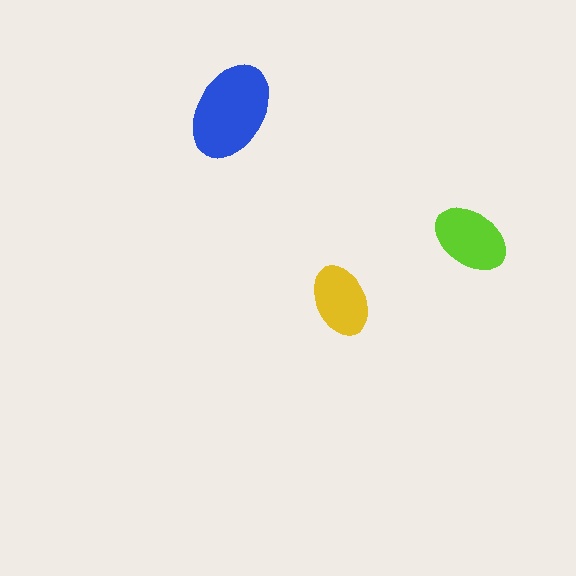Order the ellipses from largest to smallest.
the blue one, the lime one, the yellow one.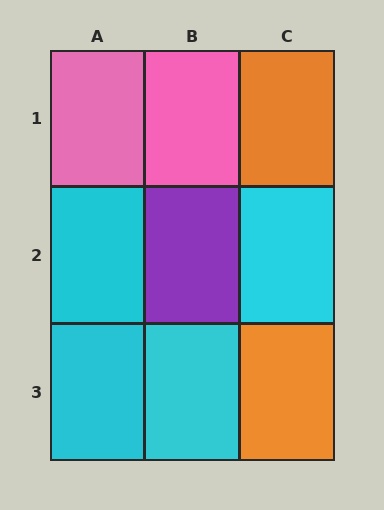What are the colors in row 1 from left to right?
Pink, pink, orange.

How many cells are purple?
1 cell is purple.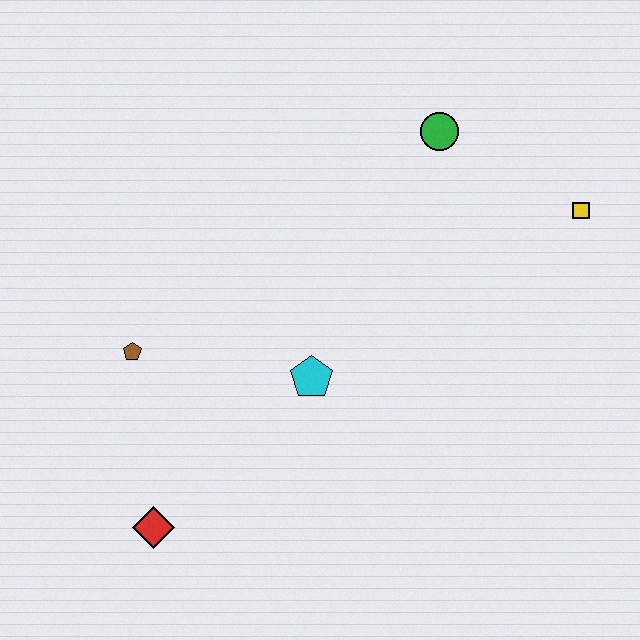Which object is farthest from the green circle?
The red diamond is farthest from the green circle.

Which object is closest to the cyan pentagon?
The brown pentagon is closest to the cyan pentagon.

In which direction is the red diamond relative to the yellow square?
The red diamond is to the left of the yellow square.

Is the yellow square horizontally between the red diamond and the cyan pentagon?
No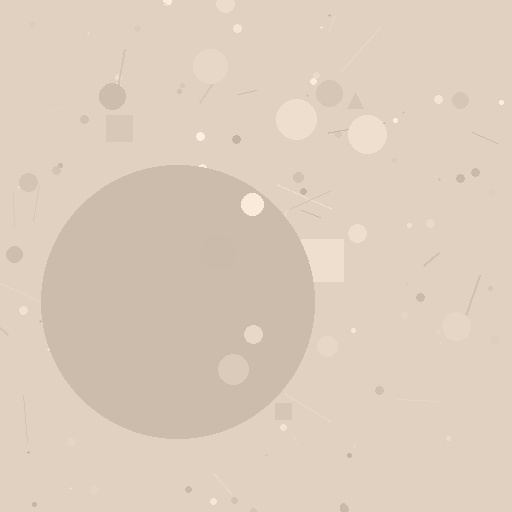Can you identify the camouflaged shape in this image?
The camouflaged shape is a circle.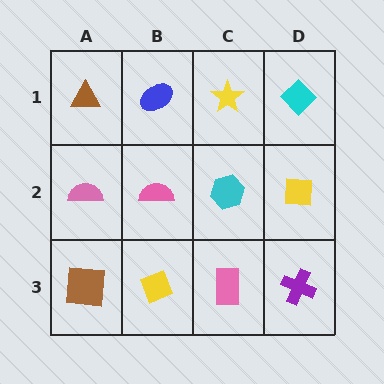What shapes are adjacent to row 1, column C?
A cyan hexagon (row 2, column C), a blue ellipse (row 1, column B), a cyan diamond (row 1, column D).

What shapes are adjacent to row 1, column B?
A pink semicircle (row 2, column B), a brown triangle (row 1, column A), a yellow star (row 1, column C).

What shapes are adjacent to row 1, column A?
A pink semicircle (row 2, column A), a blue ellipse (row 1, column B).